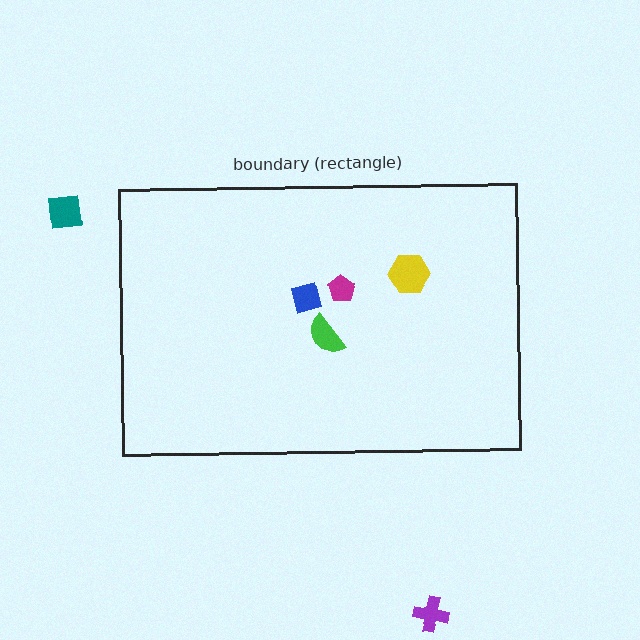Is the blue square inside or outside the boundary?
Inside.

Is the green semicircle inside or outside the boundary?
Inside.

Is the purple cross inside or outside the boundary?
Outside.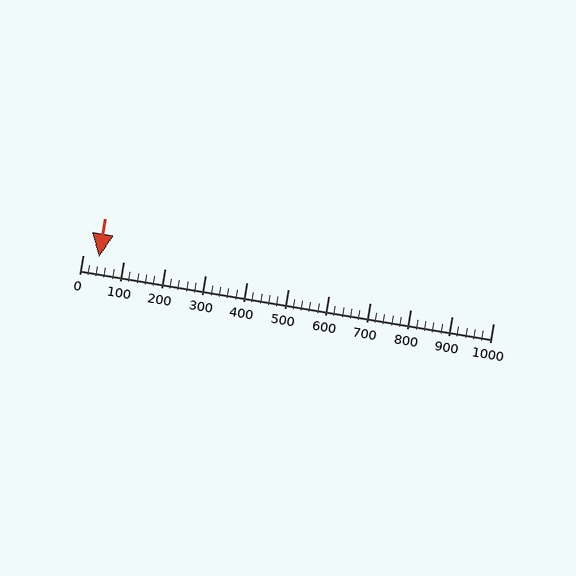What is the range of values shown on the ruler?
The ruler shows values from 0 to 1000.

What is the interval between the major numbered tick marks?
The major tick marks are spaced 100 units apart.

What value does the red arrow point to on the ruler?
The red arrow points to approximately 40.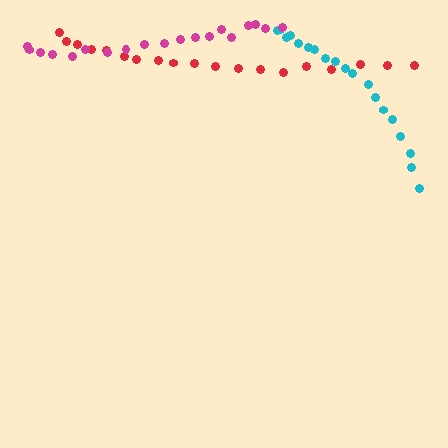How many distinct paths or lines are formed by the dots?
There are 3 distinct paths.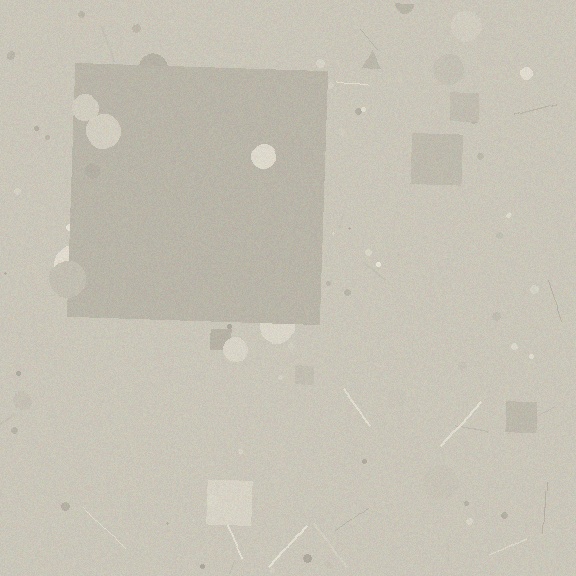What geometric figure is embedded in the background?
A square is embedded in the background.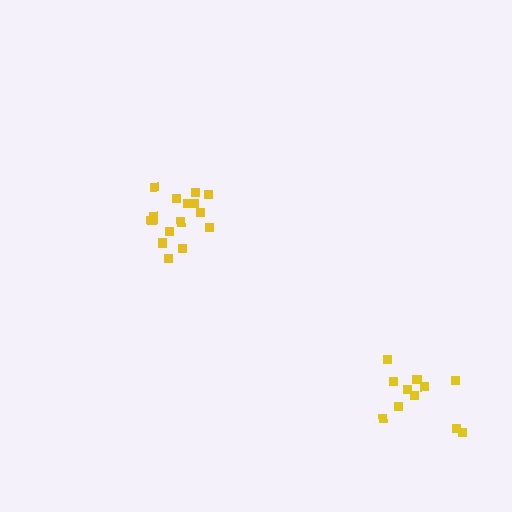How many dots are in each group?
Group 1: 16 dots, Group 2: 11 dots (27 total).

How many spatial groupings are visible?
There are 2 spatial groupings.